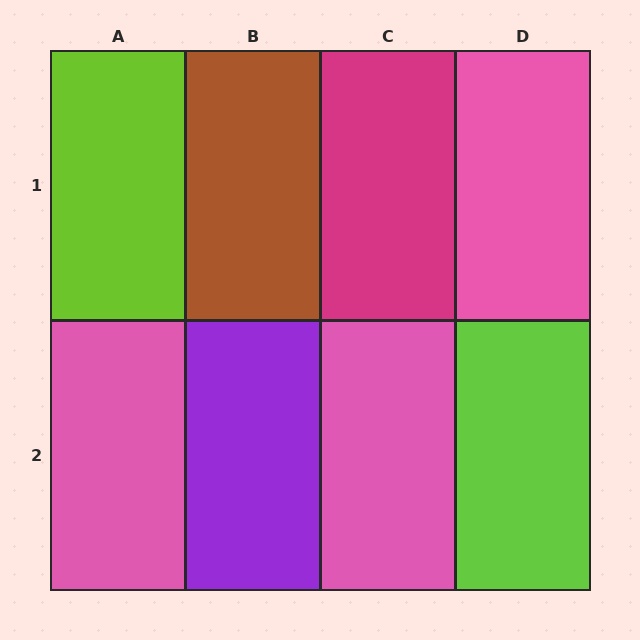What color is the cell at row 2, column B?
Purple.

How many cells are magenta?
1 cell is magenta.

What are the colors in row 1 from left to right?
Lime, brown, magenta, pink.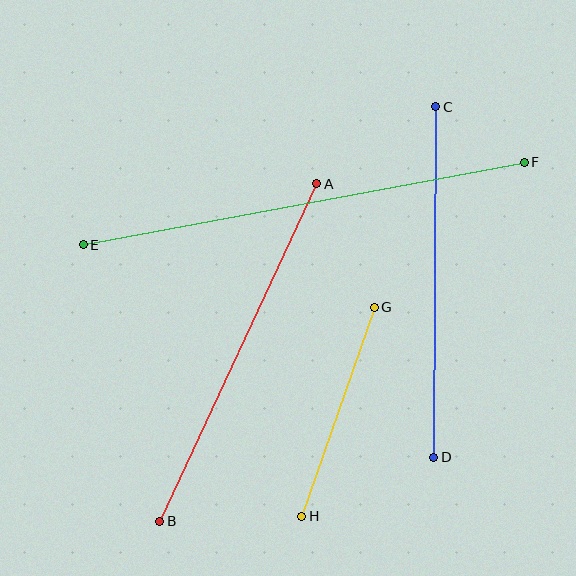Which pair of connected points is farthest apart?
Points E and F are farthest apart.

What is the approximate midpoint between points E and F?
The midpoint is at approximately (304, 203) pixels.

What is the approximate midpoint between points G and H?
The midpoint is at approximately (338, 412) pixels.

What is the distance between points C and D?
The distance is approximately 350 pixels.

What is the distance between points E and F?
The distance is approximately 449 pixels.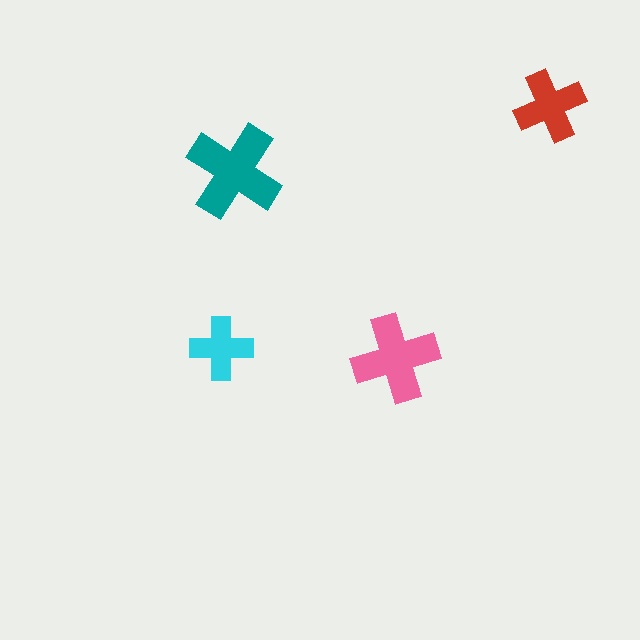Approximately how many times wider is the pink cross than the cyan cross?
About 1.5 times wider.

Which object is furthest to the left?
The cyan cross is leftmost.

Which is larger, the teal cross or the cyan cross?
The teal one.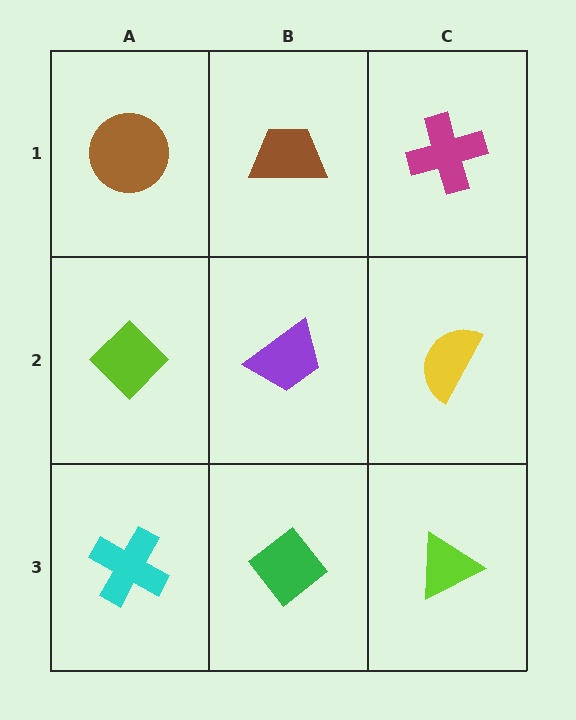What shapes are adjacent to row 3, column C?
A yellow semicircle (row 2, column C), a green diamond (row 3, column B).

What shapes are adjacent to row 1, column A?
A lime diamond (row 2, column A), a brown trapezoid (row 1, column B).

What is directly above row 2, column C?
A magenta cross.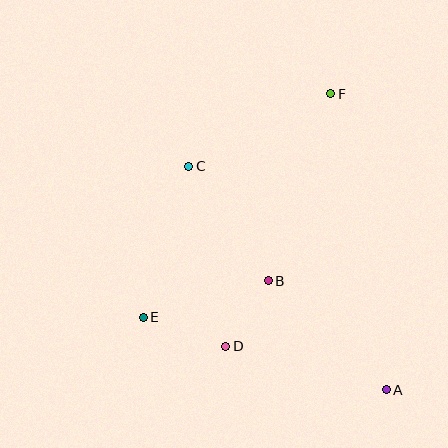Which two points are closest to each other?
Points B and D are closest to each other.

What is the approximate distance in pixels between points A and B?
The distance between A and B is approximately 161 pixels.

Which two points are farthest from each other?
Points A and F are farthest from each other.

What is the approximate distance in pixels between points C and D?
The distance between C and D is approximately 184 pixels.